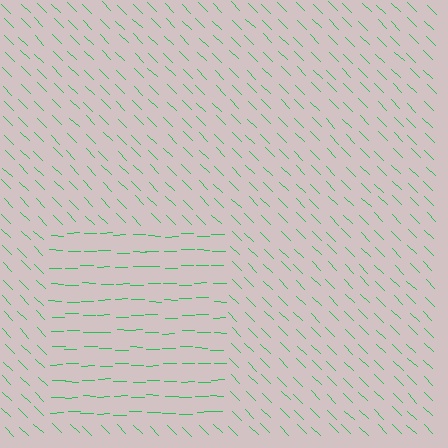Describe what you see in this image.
The image is filled with small green line segments. A rectangle region in the image has lines oriented differently from the surrounding lines, creating a visible texture boundary.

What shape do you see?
I see a rectangle.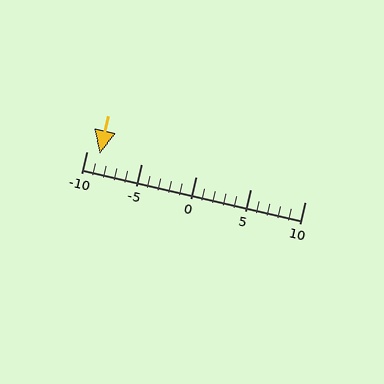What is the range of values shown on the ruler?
The ruler shows values from -10 to 10.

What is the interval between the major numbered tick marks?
The major tick marks are spaced 5 units apart.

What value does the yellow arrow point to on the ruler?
The yellow arrow points to approximately -9.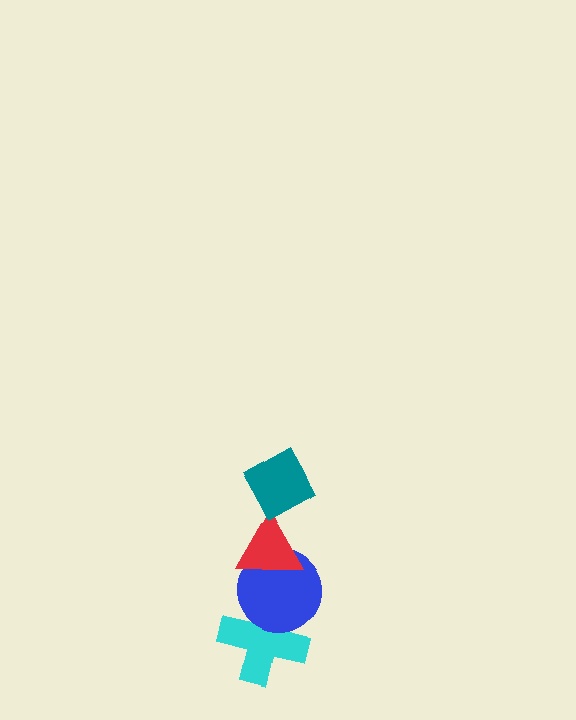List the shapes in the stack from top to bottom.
From top to bottom: the teal diamond, the red triangle, the blue circle, the cyan cross.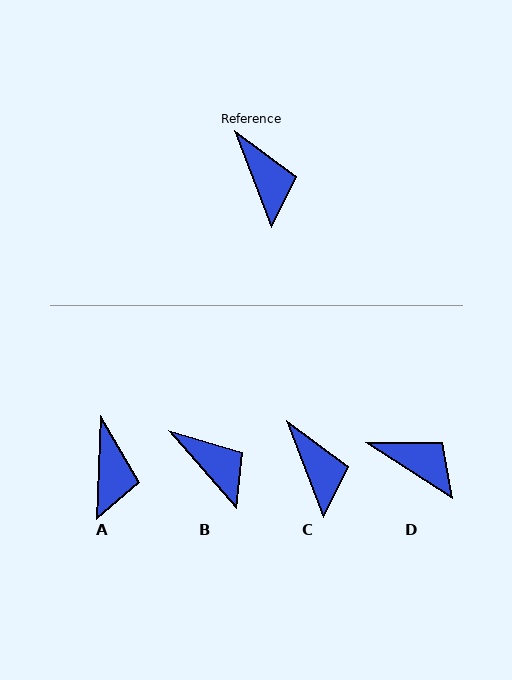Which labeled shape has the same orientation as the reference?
C.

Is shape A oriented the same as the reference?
No, it is off by about 23 degrees.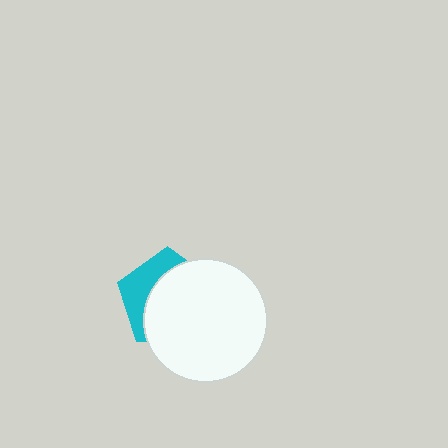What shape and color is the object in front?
The object in front is a white circle.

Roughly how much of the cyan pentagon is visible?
A small part of it is visible (roughly 34%).